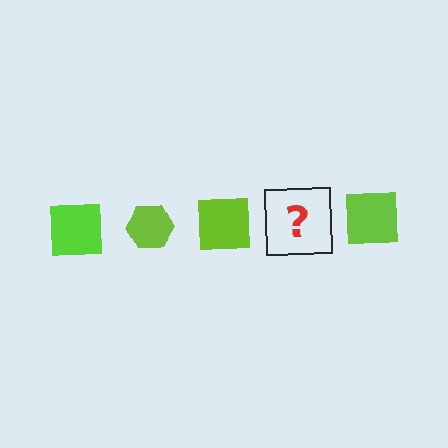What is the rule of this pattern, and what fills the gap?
The rule is that the pattern cycles through square, hexagon shapes in lime. The gap should be filled with a lime hexagon.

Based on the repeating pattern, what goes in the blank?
The blank should be a lime hexagon.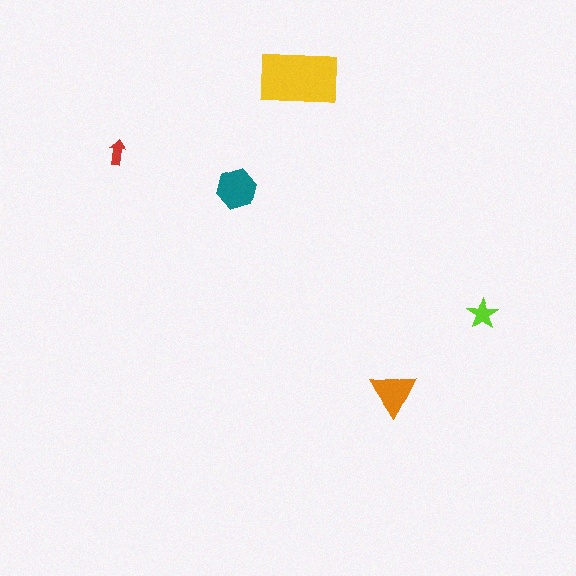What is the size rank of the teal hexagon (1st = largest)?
2nd.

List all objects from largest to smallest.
The yellow rectangle, the teal hexagon, the orange triangle, the lime star, the red arrow.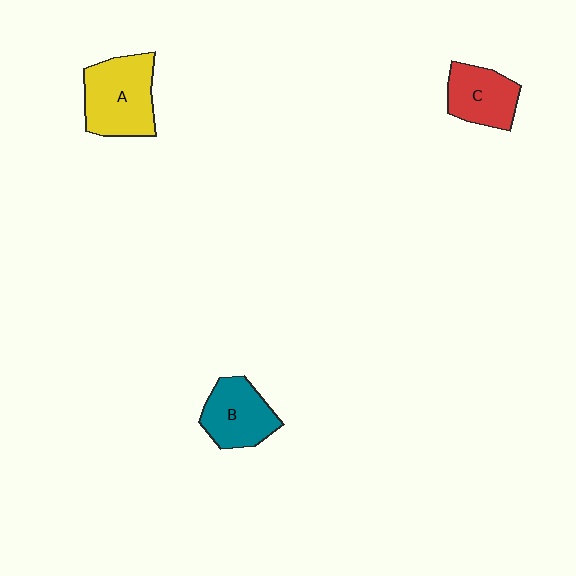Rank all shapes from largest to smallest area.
From largest to smallest: A (yellow), B (teal), C (red).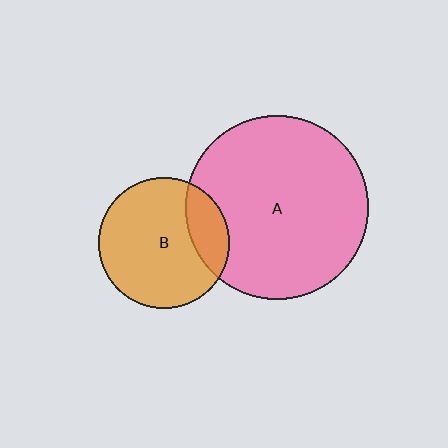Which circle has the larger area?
Circle A (pink).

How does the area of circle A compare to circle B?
Approximately 2.0 times.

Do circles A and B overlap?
Yes.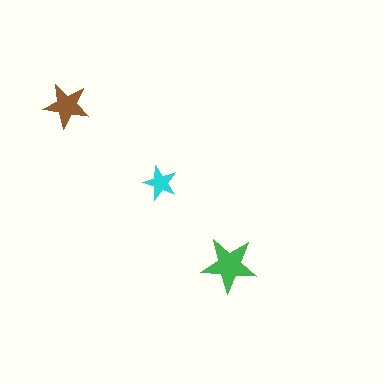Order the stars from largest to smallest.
the green one, the brown one, the cyan one.